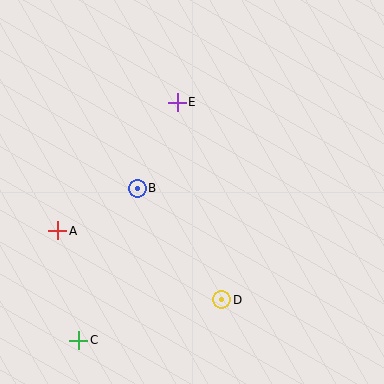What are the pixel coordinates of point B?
Point B is at (137, 188).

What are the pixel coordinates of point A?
Point A is at (58, 231).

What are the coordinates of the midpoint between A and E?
The midpoint between A and E is at (118, 166).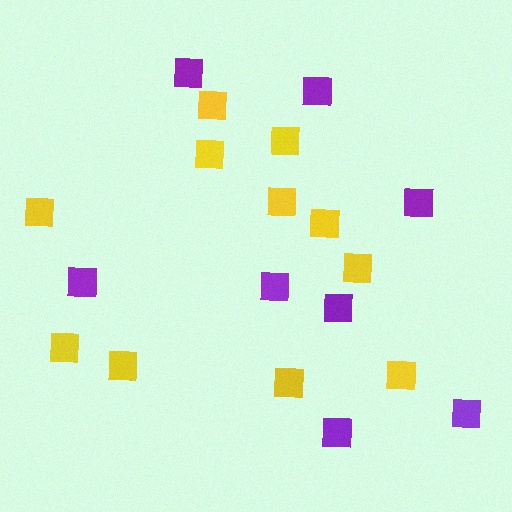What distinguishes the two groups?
There are 2 groups: one group of purple squares (8) and one group of yellow squares (11).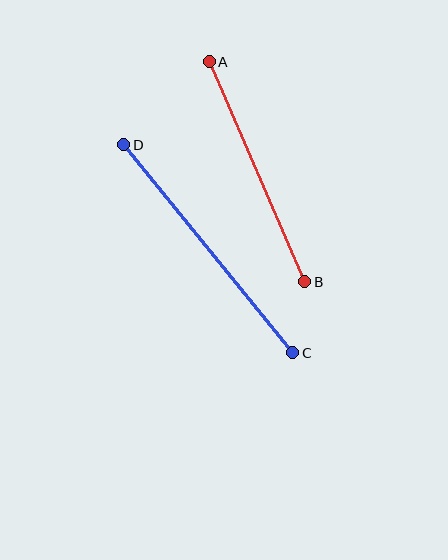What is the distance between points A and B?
The distance is approximately 240 pixels.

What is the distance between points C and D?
The distance is approximately 268 pixels.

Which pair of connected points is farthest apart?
Points C and D are farthest apart.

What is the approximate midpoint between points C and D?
The midpoint is at approximately (208, 249) pixels.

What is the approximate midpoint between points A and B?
The midpoint is at approximately (257, 172) pixels.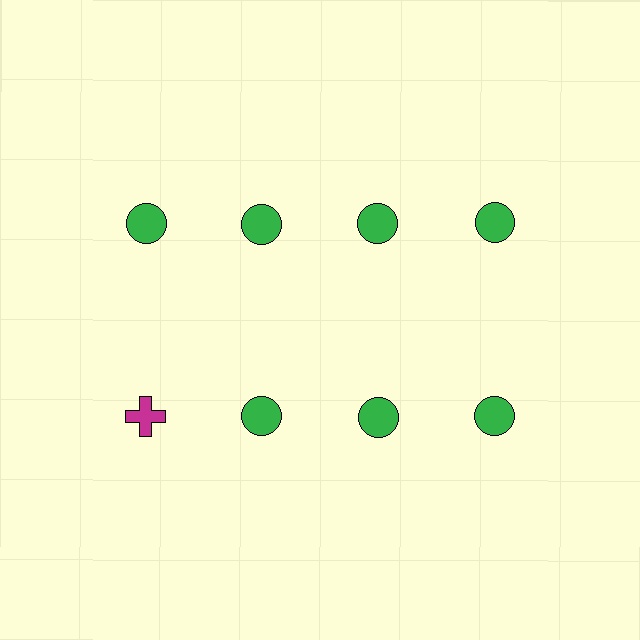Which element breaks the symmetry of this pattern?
The magenta cross in the second row, leftmost column breaks the symmetry. All other shapes are green circles.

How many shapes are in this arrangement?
There are 8 shapes arranged in a grid pattern.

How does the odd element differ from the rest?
It differs in both color (magenta instead of green) and shape (cross instead of circle).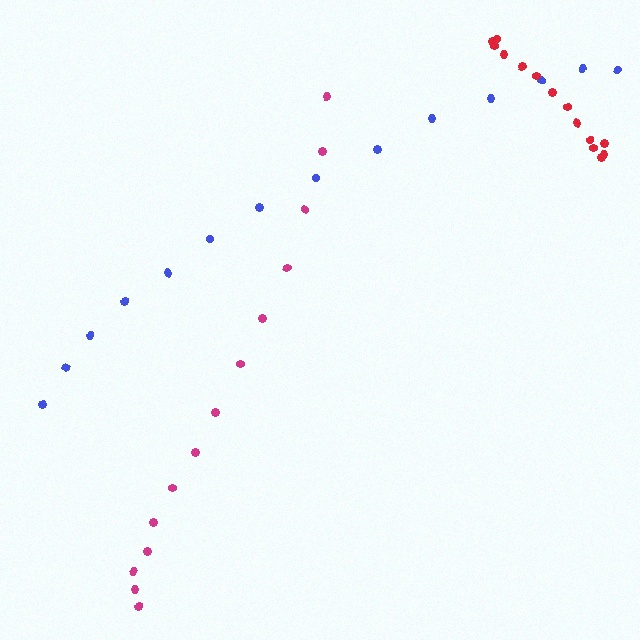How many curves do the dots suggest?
There are 3 distinct paths.